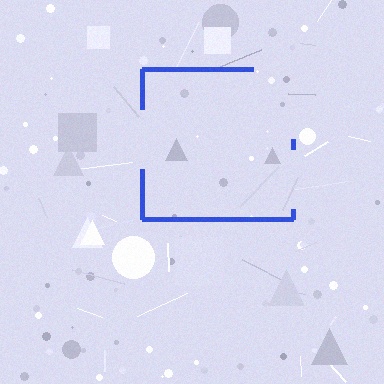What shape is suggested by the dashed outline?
The dashed outline suggests a square.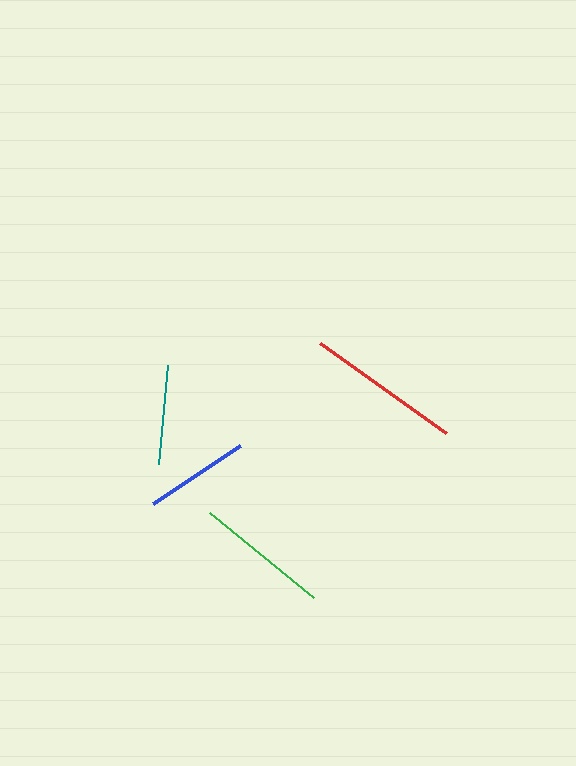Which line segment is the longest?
The red line is the longest at approximately 154 pixels.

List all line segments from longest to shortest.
From longest to shortest: red, green, blue, teal.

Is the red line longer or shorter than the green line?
The red line is longer than the green line.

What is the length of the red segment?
The red segment is approximately 154 pixels long.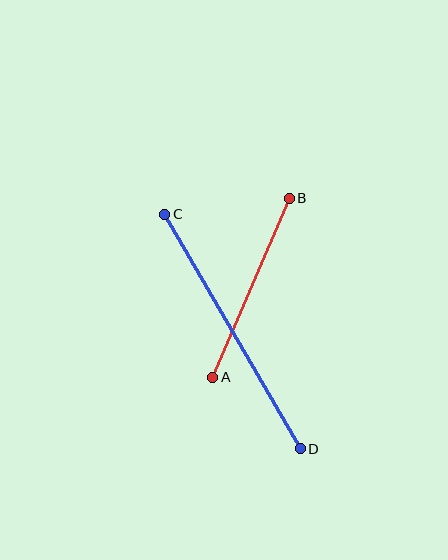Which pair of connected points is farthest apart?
Points C and D are farthest apart.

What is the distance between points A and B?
The distance is approximately 195 pixels.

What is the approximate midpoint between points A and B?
The midpoint is at approximately (251, 288) pixels.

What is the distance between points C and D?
The distance is approximately 271 pixels.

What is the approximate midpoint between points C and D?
The midpoint is at approximately (232, 332) pixels.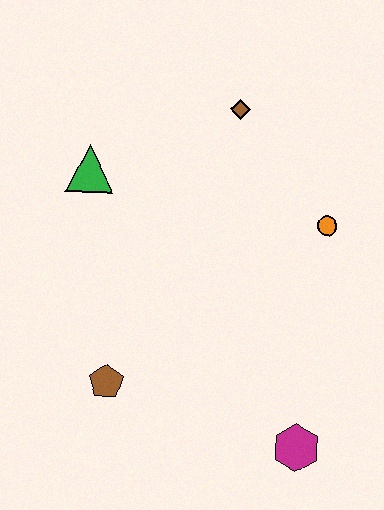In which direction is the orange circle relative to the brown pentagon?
The orange circle is to the right of the brown pentagon.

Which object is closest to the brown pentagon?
The magenta hexagon is closest to the brown pentagon.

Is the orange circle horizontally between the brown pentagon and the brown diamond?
No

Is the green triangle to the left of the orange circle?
Yes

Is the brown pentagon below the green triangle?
Yes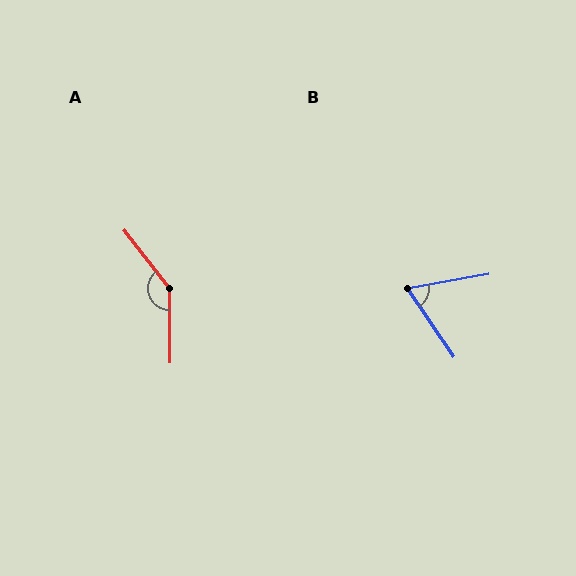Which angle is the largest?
A, at approximately 142 degrees.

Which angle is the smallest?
B, at approximately 66 degrees.